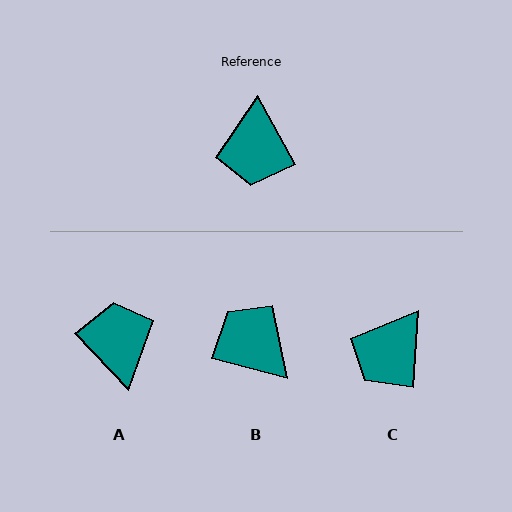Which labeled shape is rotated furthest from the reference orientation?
A, about 165 degrees away.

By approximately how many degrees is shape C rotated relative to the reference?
Approximately 33 degrees clockwise.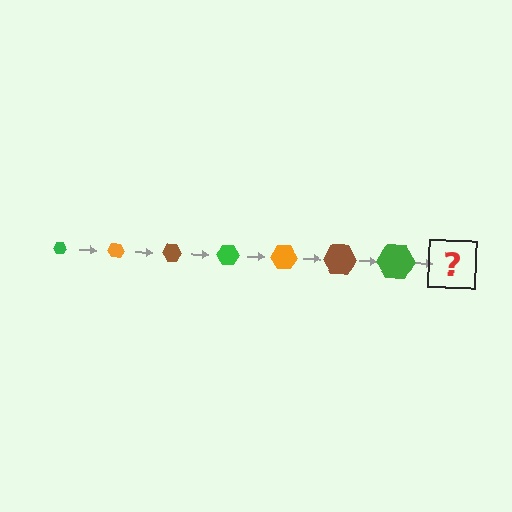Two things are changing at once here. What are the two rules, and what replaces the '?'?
The two rules are that the hexagon grows larger each step and the color cycles through green, orange, and brown. The '?' should be an orange hexagon, larger than the previous one.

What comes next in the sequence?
The next element should be an orange hexagon, larger than the previous one.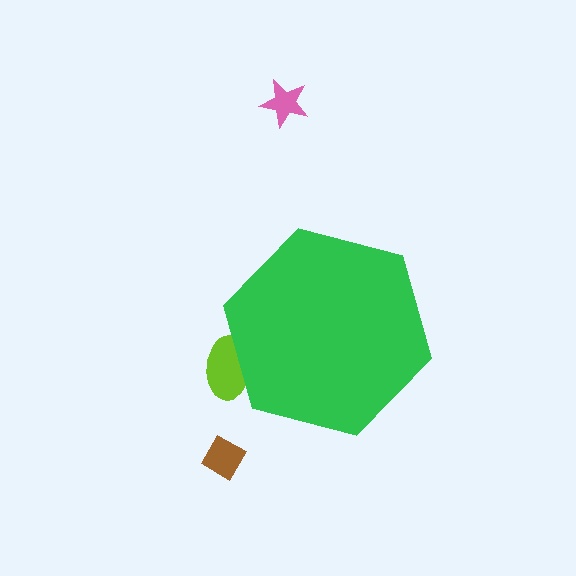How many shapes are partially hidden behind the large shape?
1 shape is partially hidden.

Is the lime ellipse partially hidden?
Yes, the lime ellipse is partially hidden behind the green hexagon.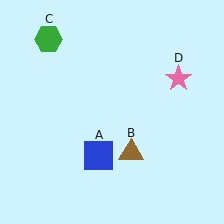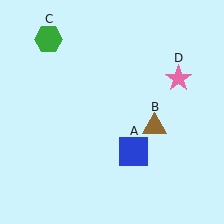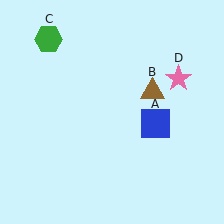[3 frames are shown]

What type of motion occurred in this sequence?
The blue square (object A), brown triangle (object B) rotated counterclockwise around the center of the scene.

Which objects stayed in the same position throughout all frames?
Green hexagon (object C) and pink star (object D) remained stationary.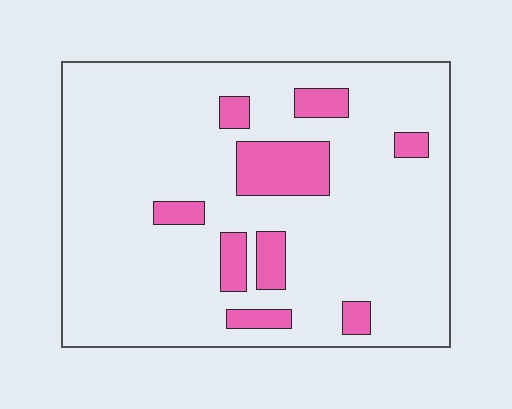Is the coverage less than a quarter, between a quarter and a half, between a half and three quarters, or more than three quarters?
Less than a quarter.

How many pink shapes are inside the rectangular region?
9.